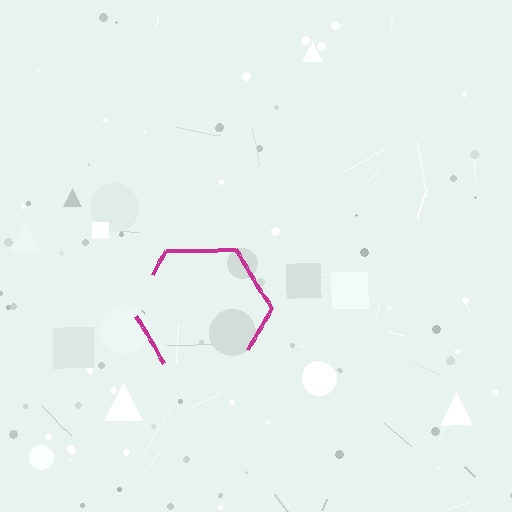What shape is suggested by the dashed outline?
The dashed outline suggests a hexagon.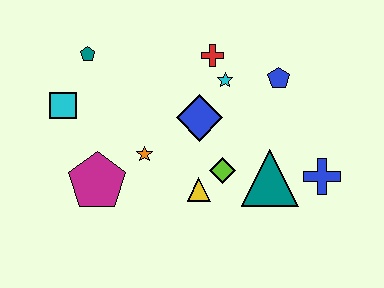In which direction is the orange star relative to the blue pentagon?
The orange star is to the left of the blue pentagon.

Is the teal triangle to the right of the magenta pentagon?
Yes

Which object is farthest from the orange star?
The blue cross is farthest from the orange star.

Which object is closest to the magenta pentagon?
The orange star is closest to the magenta pentagon.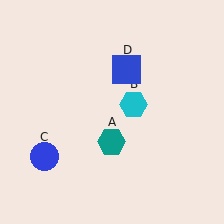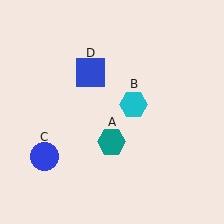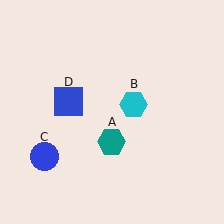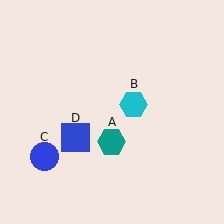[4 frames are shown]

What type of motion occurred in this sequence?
The blue square (object D) rotated counterclockwise around the center of the scene.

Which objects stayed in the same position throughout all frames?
Teal hexagon (object A) and cyan hexagon (object B) and blue circle (object C) remained stationary.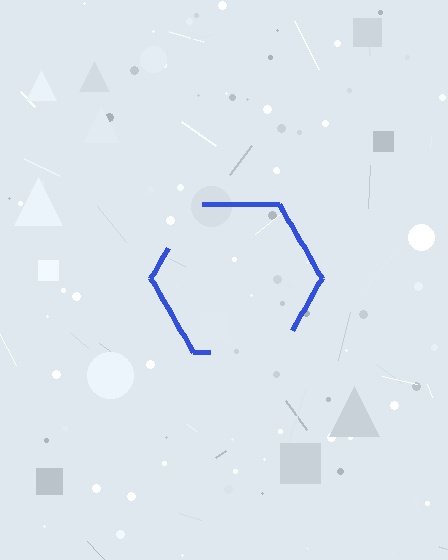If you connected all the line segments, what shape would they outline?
They would outline a hexagon.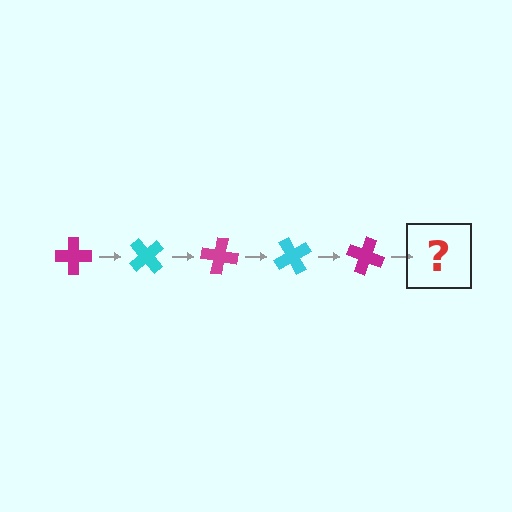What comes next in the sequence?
The next element should be a cyan cross, rotated 250 degrees from the start.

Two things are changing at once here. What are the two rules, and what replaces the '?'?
The two rules are that it rotates 50 degrees each step and the color cycles through magenta and cyan. The '?' should be a cyan cross, rotated 250 degrees from the start.